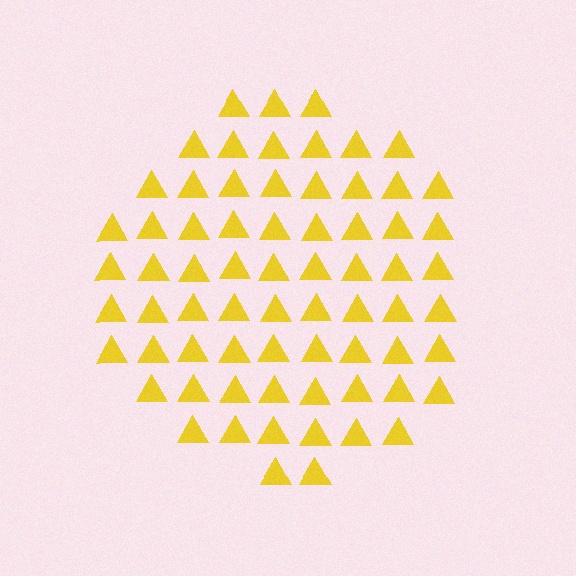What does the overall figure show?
The overall figure shows a circle.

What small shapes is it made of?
It is made of small triangles.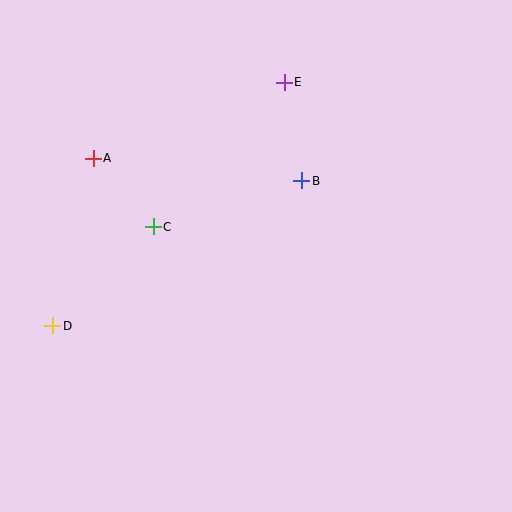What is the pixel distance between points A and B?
The distance between A and B is 210 pixels.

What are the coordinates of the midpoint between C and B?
The midpoint between C and B is at (228, 204).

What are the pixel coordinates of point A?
Point A is at (93, 158).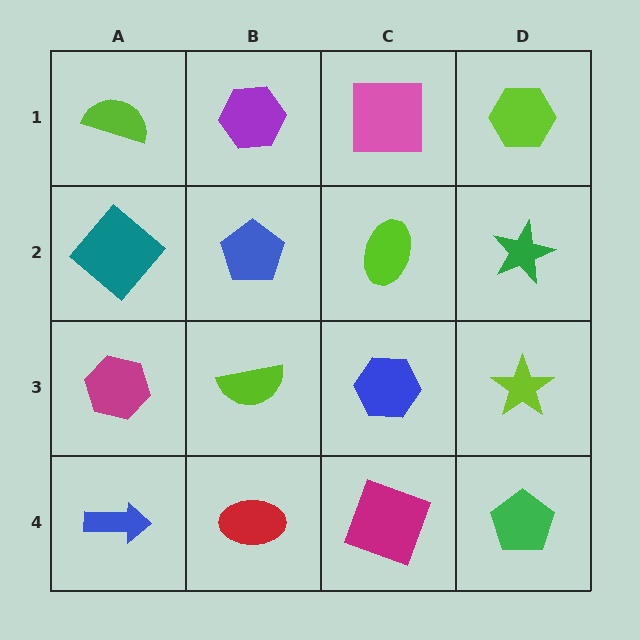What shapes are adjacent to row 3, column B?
A blue pentagon (row 2, column B), a red ellipse (row 4, column B), a magenta hexagon (row 3, column A), a blue hexagon (row 3, column C).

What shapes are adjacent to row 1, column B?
A blue pentagon (row 2, column B), a lime semicircle (row 1, column A), a pink square (row 1, column C).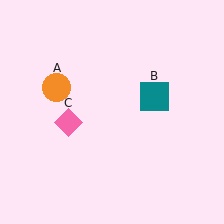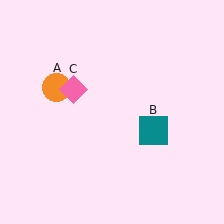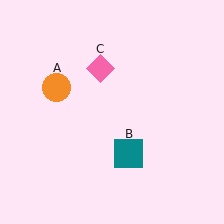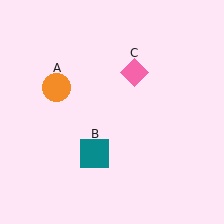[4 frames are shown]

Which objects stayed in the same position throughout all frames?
Orange circle (object A) remained stationary.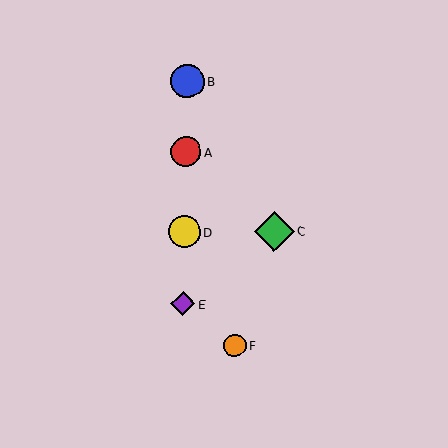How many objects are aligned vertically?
4 objects (A, B, D, E) are aligned vertically.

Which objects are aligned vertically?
Objects A, B, D, E are aligned vertically.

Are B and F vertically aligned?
No, B is at x≈187 and F is at x≈235.